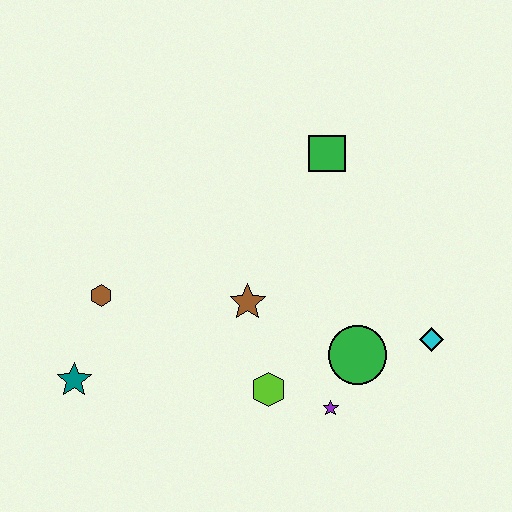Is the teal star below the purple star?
No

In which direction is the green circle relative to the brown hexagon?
The green circle is to the right of the brown hexagon.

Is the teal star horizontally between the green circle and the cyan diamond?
No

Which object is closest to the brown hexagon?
The teal star is closest to the brown hexagon.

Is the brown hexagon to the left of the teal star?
No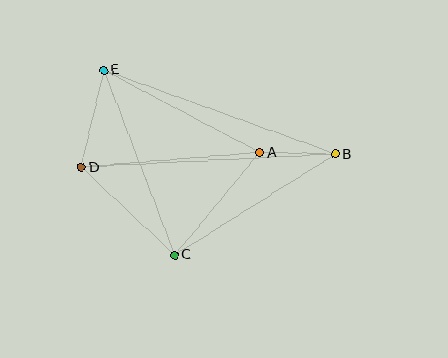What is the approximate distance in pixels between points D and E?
The distance between D and E is approximately 100 pixels.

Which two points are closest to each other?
Points A and B are closest to each other.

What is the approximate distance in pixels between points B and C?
The distance between B and C is approximately 190 pixels.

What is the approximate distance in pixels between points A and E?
The distance between A and E is approximately 176 pixels.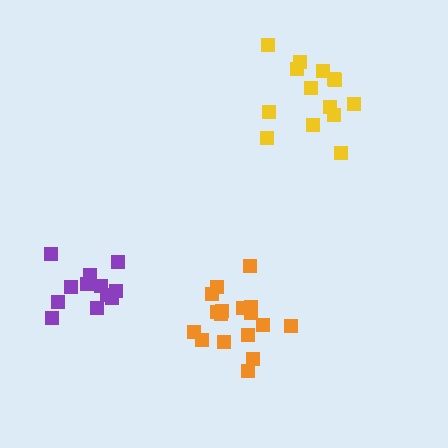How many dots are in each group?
Group 1: 17 dots, Group 2: 14 dots, Group 3: 12 dots (43 total).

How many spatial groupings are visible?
There are 3 spatial groupings.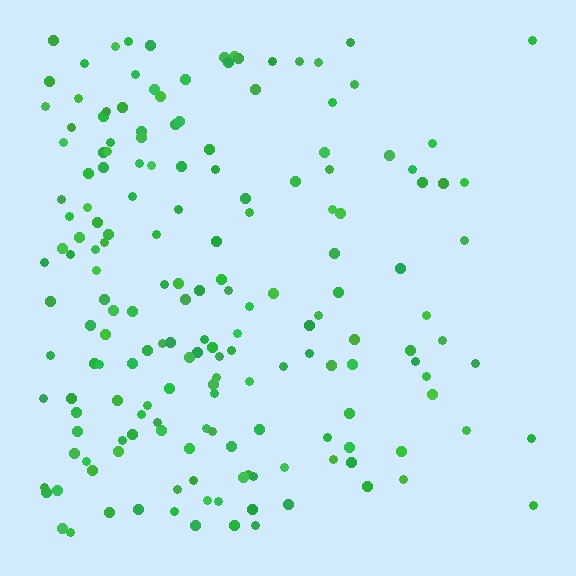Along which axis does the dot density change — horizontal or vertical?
Horizontal.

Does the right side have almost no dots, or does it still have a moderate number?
Still a moderate number, just noticeably fewer than the left.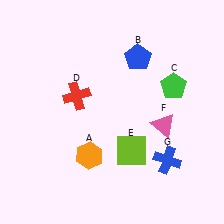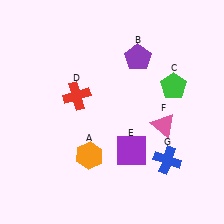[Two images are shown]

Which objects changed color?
B changed from blue to purple. E changed from lime to purple.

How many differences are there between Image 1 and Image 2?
There are 2 differences between the two images.